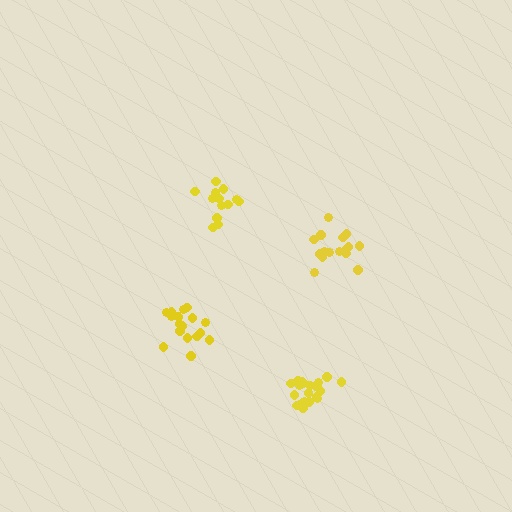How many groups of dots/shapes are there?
There are 4 groups.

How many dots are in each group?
Group 1: 20 dots, Group 2: 18 dots, Group 3: 16 dots, Group 4: 15 dots (69 total).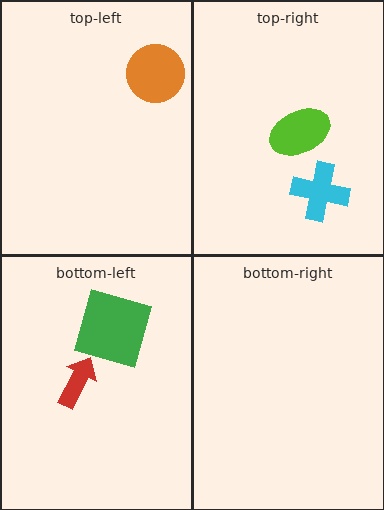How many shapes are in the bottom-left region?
2.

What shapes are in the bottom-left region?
The red arrow, the green square.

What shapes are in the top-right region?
The cyan cross, the lime ellipse.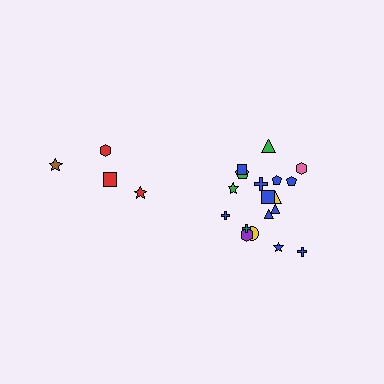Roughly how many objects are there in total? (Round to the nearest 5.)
Roughly 20 objects in total.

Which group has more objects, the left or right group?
The right group.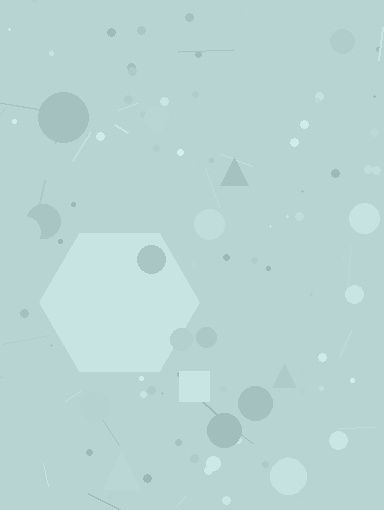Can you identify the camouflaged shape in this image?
The camouflaged shape is a hexagon.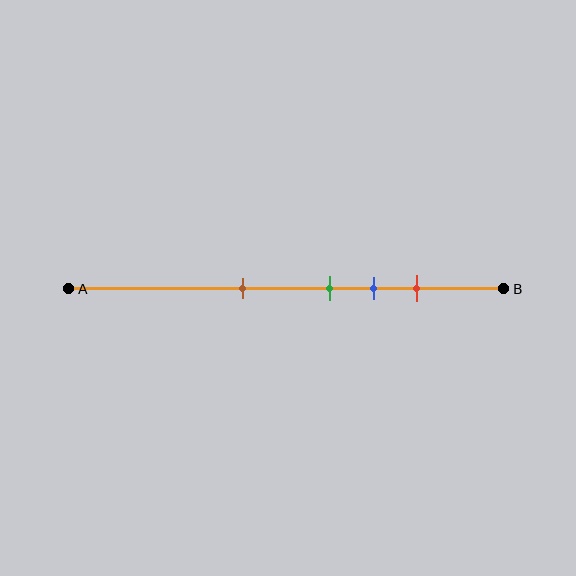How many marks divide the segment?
There are 4 marks dividing the segment.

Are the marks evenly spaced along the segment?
No, the marks are not evenly spaced.